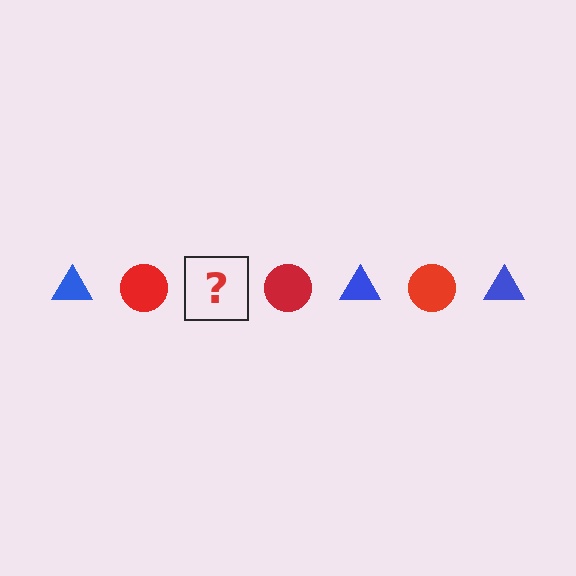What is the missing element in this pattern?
The missing element is a blue triangle.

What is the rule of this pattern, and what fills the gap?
The rule is that the pattern alternates between blue triangle and red circle. The gap should be filled with a blue triangle.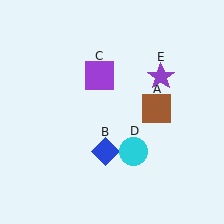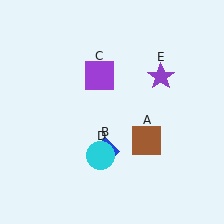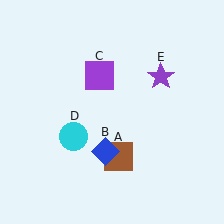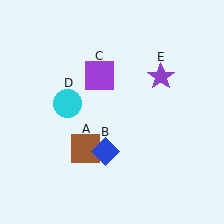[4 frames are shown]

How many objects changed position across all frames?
2 objects changed position: brown square (object A), cyan circle (object D).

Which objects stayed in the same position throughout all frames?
Blue diamond (object B) and purple square (object C) and purple star (object E) remained stationary.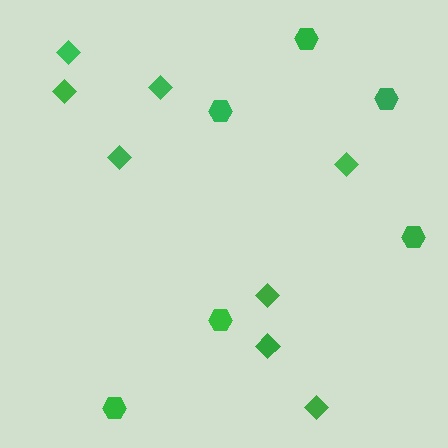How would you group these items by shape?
There are 2 groups: one group of hexagons (6) and one group of diamonds (8).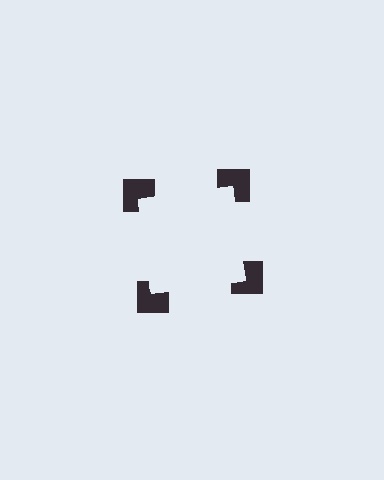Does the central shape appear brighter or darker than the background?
It typically appears slightly brighter than the background, even though no actual brightness change is drawn.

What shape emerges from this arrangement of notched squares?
An illusory square — its edges are inferred from the aligned wedge cuts in the notched squares, not physically drawn.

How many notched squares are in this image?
There are 4 — one at each vertex of the illusory square.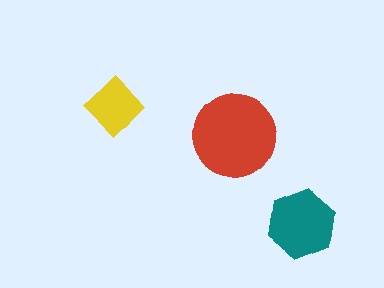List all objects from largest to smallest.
The red circle, the teal hexagon, the yellow diamond.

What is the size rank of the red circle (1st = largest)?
1st.